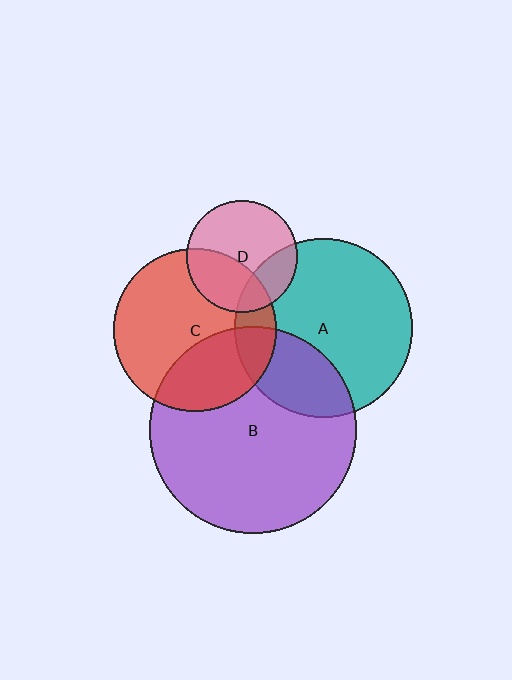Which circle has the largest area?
Circle B (purple).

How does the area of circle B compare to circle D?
Approximately 3.5 times.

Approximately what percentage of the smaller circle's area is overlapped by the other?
Approximately 15%.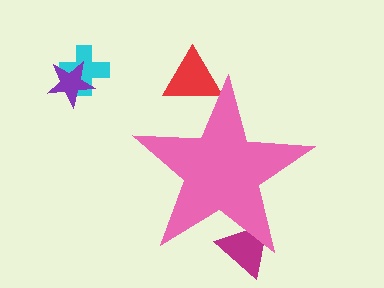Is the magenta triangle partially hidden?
Yes, the magenta triangle is partially hidden behind the pink star.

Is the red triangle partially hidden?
Yes, the red triangle is partially hidden behind the pink star.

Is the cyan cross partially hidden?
No, the cyan cross is fully visible.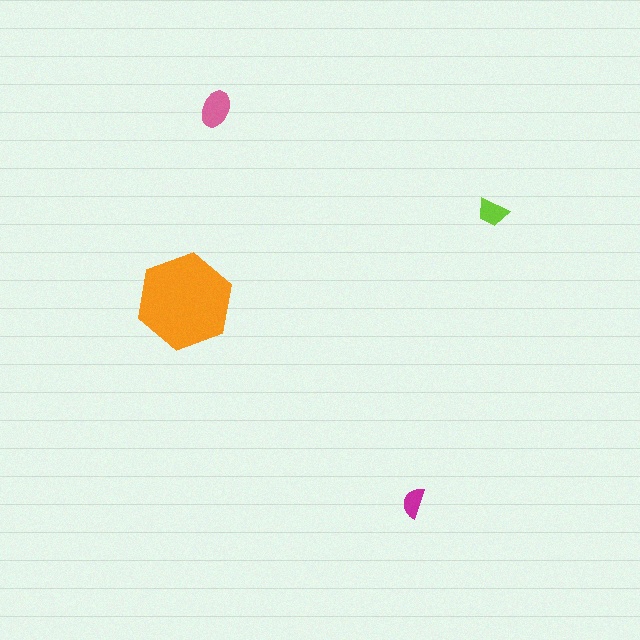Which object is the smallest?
The magenta semicircle.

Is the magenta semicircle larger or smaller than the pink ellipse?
Smaller.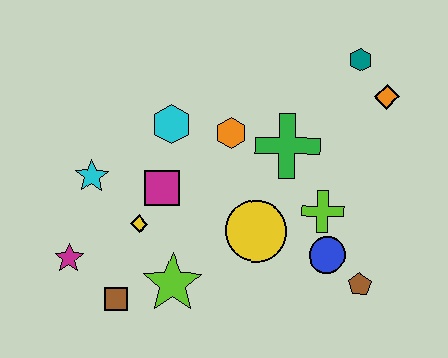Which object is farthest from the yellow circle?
The teal hexagon is farthest from the yellow circle.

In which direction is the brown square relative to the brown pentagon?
The brown square is to the left of the brown pentagon.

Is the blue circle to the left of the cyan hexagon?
No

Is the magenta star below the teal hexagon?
Yes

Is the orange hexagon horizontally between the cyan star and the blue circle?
Yes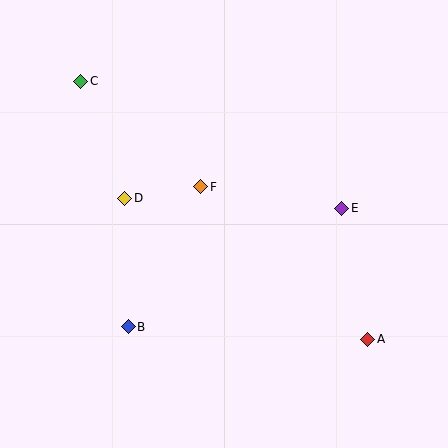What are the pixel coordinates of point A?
Point A is at (368, 339).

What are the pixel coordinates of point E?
Point E is at (342, 208).